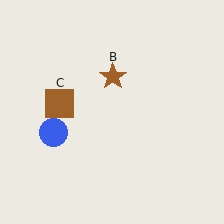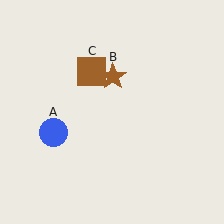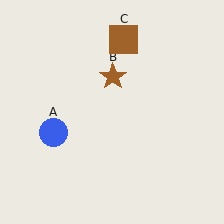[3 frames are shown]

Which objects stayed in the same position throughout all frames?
Blue circle (object A) and brown star (object B) remained stationary.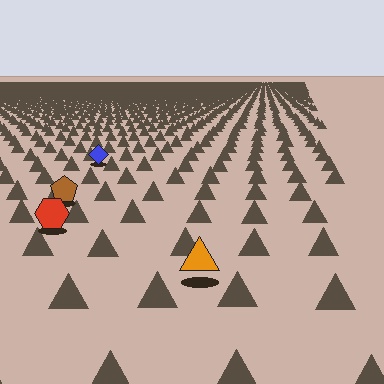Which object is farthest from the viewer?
The blue diamond is farthest from the viewer. It appears smaller and the ground texture around it is denser.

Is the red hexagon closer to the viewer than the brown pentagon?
Yes. The red hexagon is closer — you can tell from the texture gradient: the ground texture is coarser near it.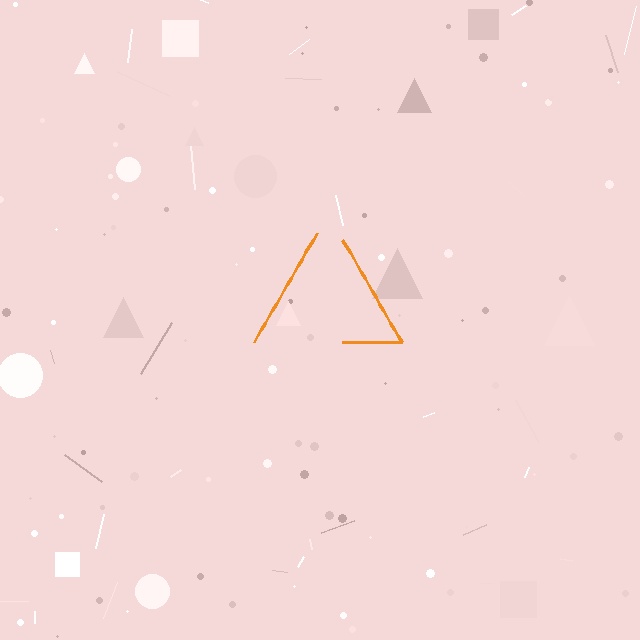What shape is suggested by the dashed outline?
The dashed outline suggests a triangle.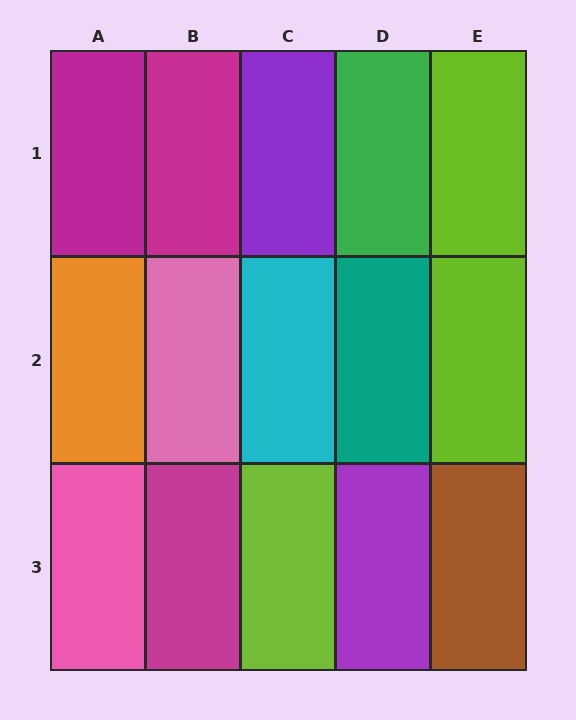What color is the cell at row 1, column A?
Magenta.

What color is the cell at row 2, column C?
Cyan.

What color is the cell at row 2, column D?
Teal.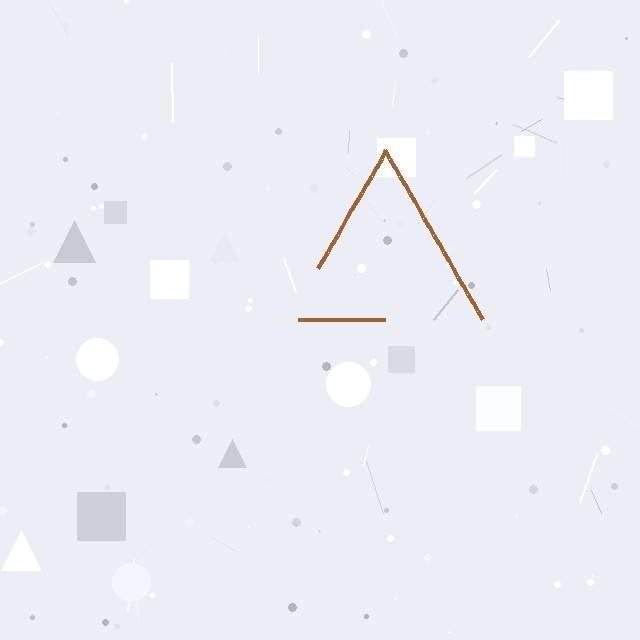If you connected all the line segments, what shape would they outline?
They would outline a triangle.